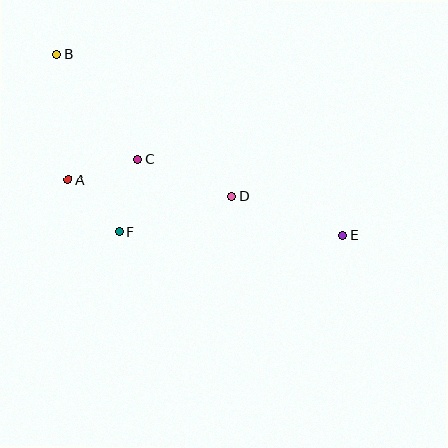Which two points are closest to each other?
Points A and C are closest to each other.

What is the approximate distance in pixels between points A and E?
The distance between A and E is approximately 280 pixels.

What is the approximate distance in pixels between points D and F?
The distance between D and F is approximately 118 pixels.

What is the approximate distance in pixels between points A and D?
The distance between A and D is approximately 165 pixels.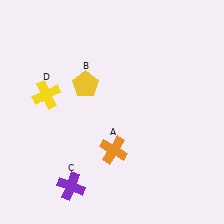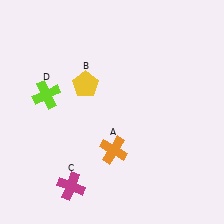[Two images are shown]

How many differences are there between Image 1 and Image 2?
There are 2 differences between the two images.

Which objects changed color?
C changed from purple to magenta. D changed from yellow to lime.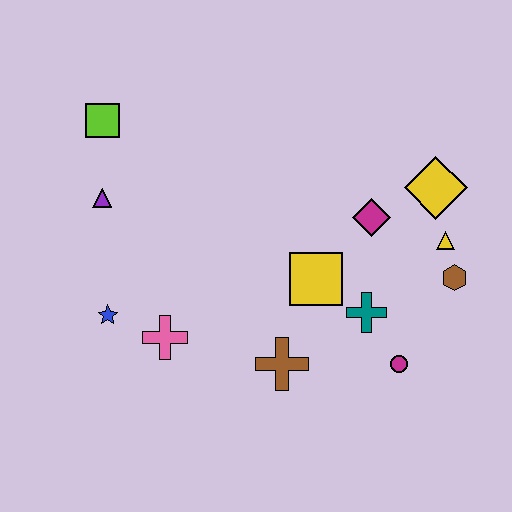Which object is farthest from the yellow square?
The lime square is farthest from the yellow square.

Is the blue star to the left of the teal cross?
Yes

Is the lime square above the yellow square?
Yes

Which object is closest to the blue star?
The pink cross is closest to the blue star.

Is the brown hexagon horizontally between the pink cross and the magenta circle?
No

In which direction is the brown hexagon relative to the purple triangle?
The brown hexagon is to the right of the purple triangle.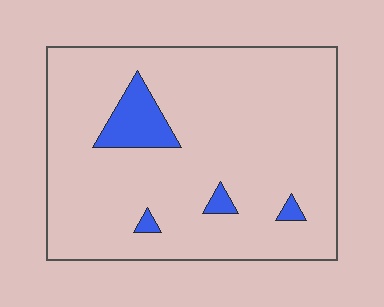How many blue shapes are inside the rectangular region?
4.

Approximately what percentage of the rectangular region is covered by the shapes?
Approximately 10%.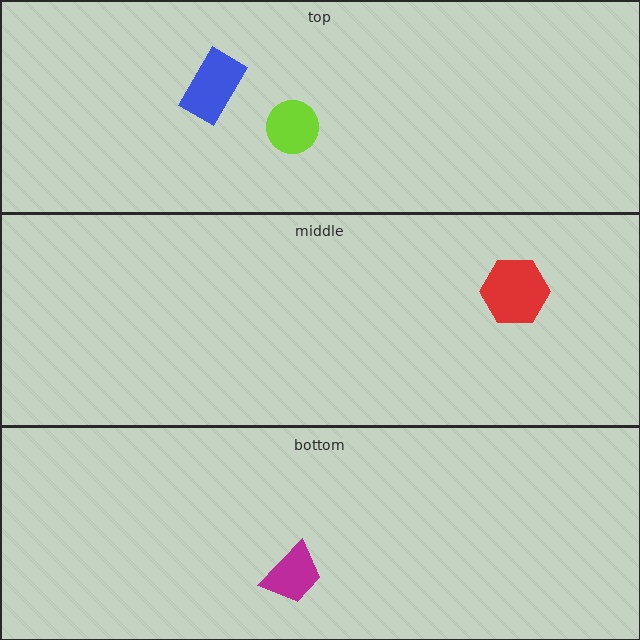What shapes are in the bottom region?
The magenta trapezoid.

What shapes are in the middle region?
The red hexagon.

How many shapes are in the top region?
2.